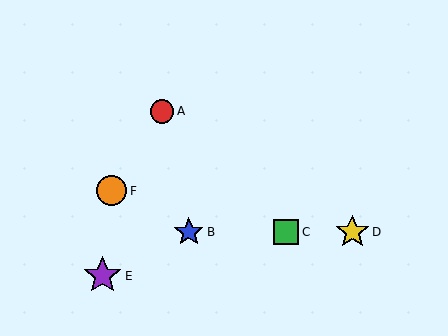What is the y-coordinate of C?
Object C is at y≈232.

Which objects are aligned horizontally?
Objects B, C, D are aligned horizontally.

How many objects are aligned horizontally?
3 objects (B, C, D) are aligned horizontally.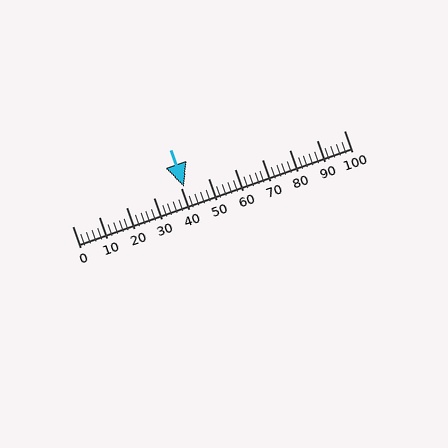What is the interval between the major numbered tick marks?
The major tick marks are spaced 10 units apart.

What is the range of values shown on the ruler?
The ruler shows values from 0 to 100.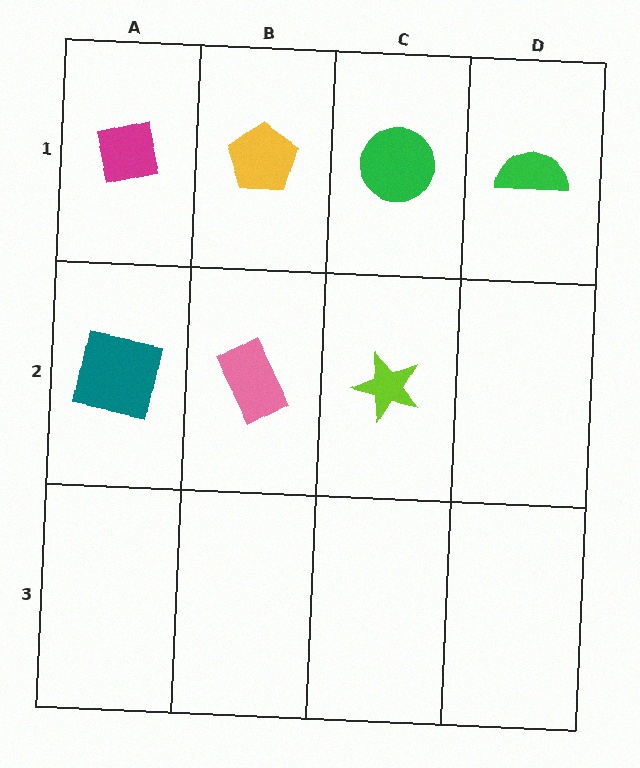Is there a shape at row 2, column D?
No, that cell is empty.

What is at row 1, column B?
A yellow pentagon.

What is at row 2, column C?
A lime star.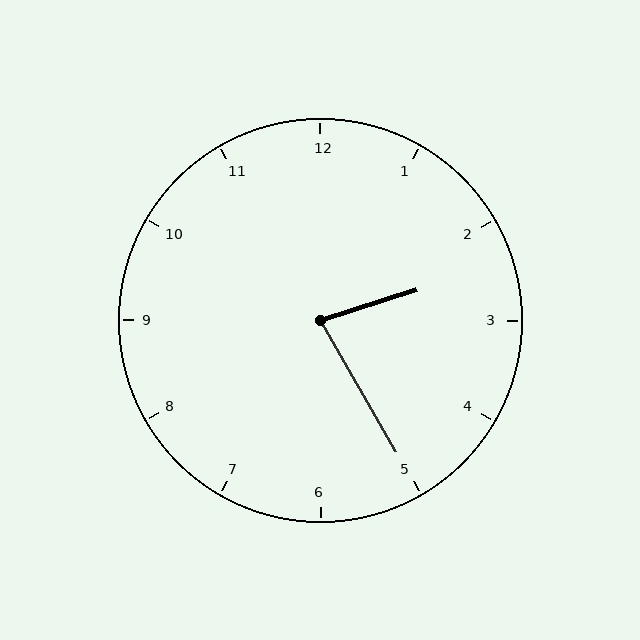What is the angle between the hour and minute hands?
Approximately 78 degrees.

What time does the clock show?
2:25.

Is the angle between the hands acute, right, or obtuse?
It is acute.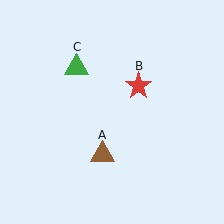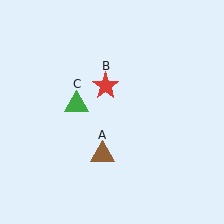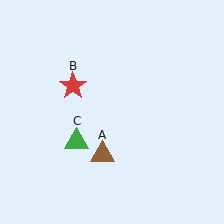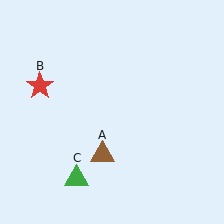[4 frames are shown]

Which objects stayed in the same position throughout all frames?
Brown triangle (object A) remained stationary.